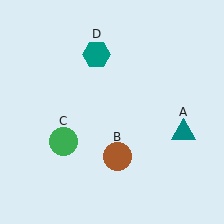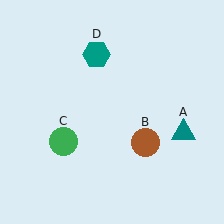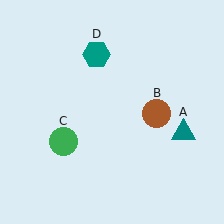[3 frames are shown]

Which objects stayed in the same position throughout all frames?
Teal triangle (object A) and green circle (object C) and teal hexagon (object D) remained stationary.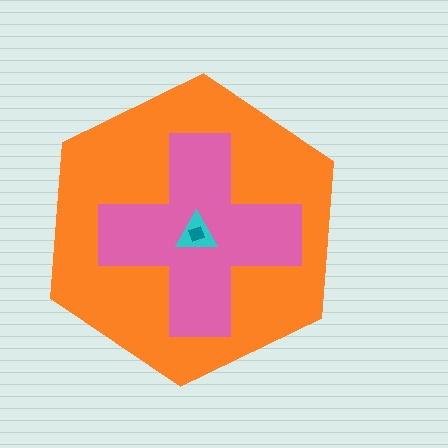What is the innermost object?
The teal square.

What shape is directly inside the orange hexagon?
The pink cross.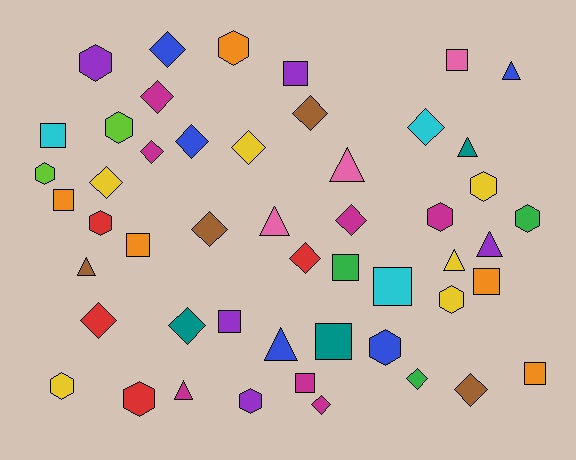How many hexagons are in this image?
There are 13 hexagons.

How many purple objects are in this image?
There are 5 purple objects.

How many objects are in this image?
There are 50 objects.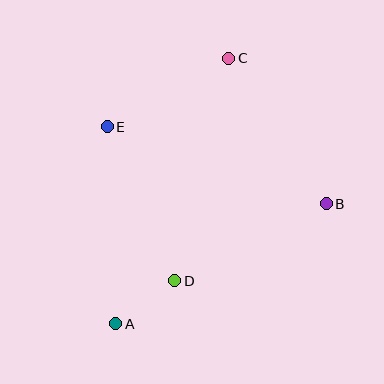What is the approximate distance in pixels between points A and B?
The distance between A and B is approximately 242 pixels.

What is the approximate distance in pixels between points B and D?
The distance between B and D is approximately 170 pixels.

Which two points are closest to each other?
Points A and D are closest to each other.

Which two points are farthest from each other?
Points A and C are farthest from each other.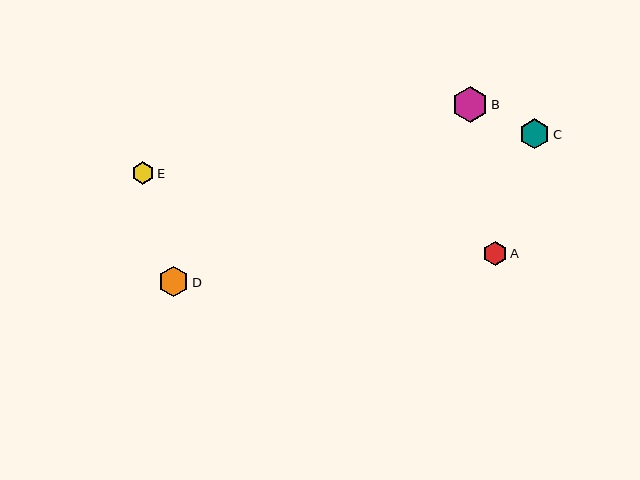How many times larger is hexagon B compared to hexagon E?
Hexagon B is approximately 1.6 times the size of hexagon E.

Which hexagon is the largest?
Hexagon B is the largest with a size of approximately 36 pixels.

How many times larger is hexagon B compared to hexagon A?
Hexagon B is approximately 1.5 times the size of hexagon A.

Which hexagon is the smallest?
Hexagon E is the smallest with a size of approximately 23 pixels.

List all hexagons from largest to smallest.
From largest to smallest: B, D, C, A, E.